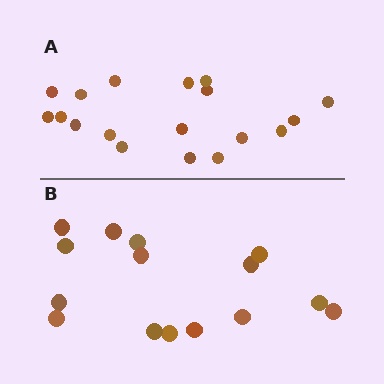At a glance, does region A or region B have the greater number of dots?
Region A (the top region) has more dots.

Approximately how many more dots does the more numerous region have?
Region A has just a few more — roughly 2 or 3 more dots than region B.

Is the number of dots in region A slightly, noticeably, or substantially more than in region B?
Region A has only slightly more — the two regions are fairly close. The ratio is roughly 1.2 to 1.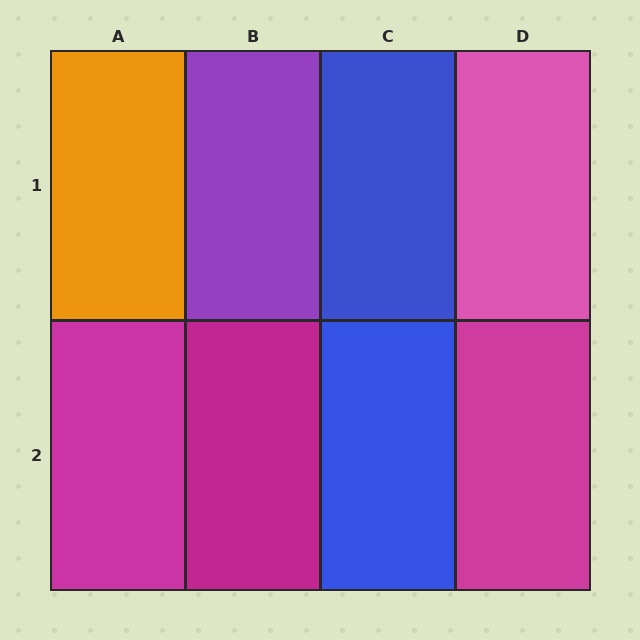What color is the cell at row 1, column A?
Orange.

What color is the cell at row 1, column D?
Pink.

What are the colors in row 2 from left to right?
Magenta, magenta, blue, magenta.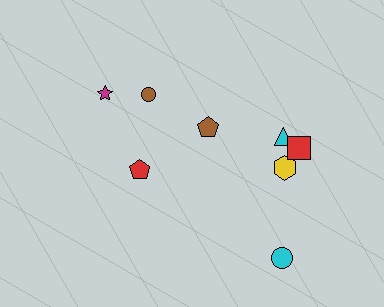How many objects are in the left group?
There are 3 objects.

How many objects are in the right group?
There are 5 objects.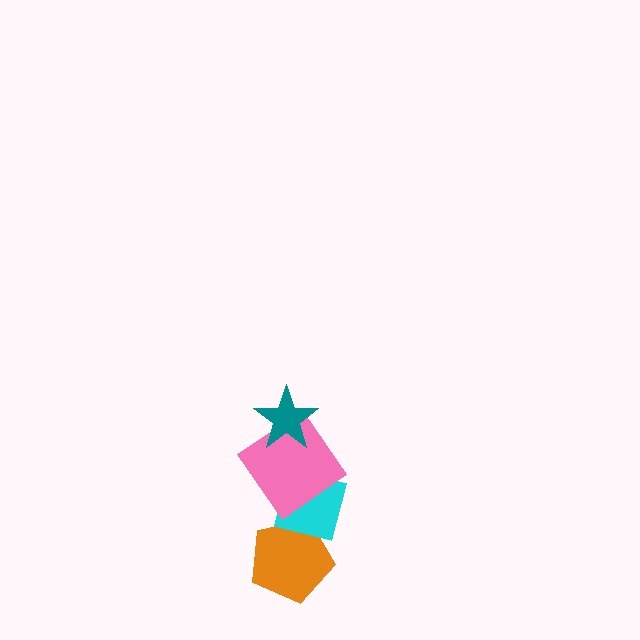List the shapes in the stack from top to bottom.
From top to bottom: the teal star, the pink diamond, the cyan square, the orange pentagon.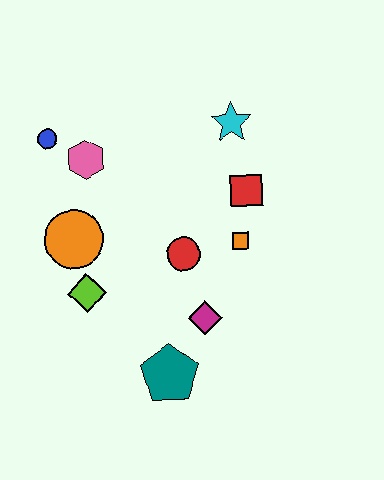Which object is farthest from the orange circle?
The cyan star is farthest from the orange circle.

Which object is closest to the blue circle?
The pink hexagon is closest to the blue circle.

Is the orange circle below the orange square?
No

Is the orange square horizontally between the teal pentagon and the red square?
Yes